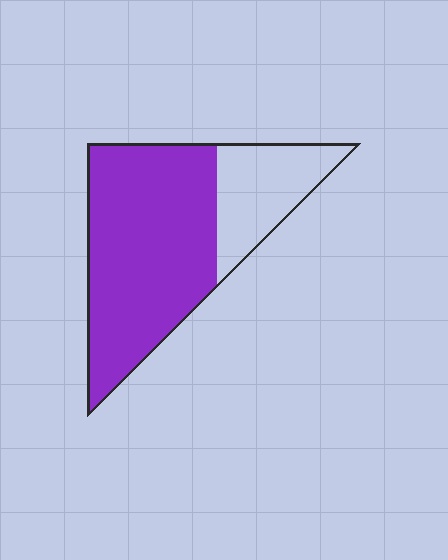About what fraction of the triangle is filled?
About three quarters (3/4).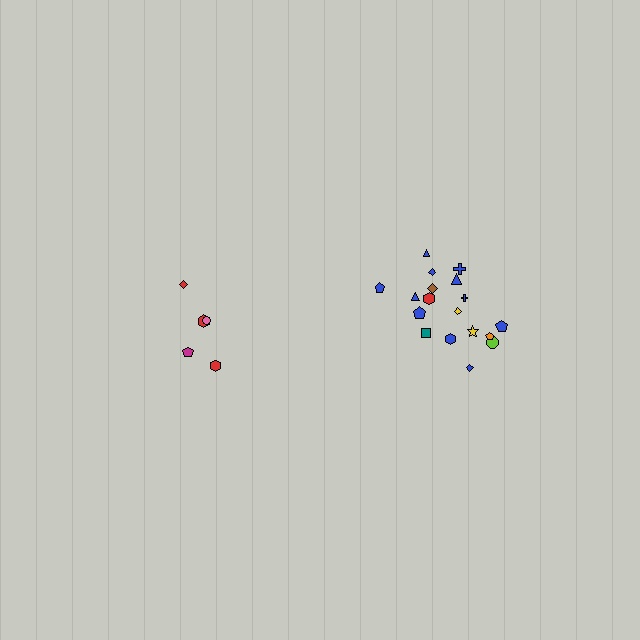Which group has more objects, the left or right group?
The right group.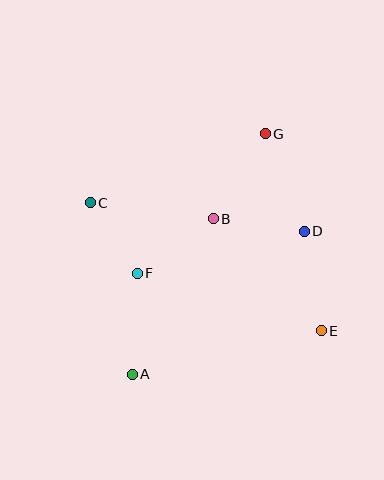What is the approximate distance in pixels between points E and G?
The distance between E and G is approximately 205 pixels.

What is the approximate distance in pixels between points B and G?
The distance between B and G is approximately 100 pixels.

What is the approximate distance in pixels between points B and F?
The distance between B and F is approximately 94 pixels.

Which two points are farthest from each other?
Points A and G are farthest from each other.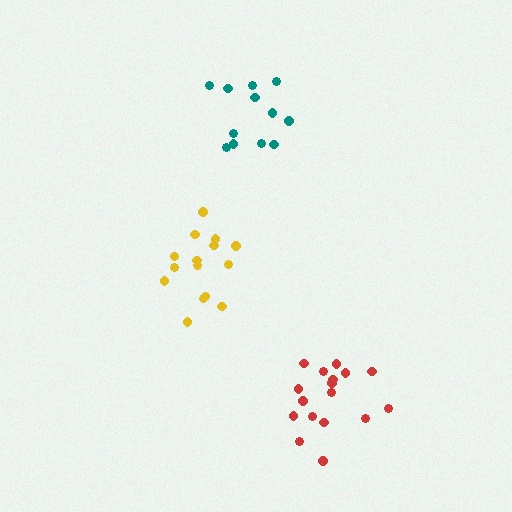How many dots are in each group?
Group 1: 12 dots, Group 2: 15 dots, Group 3: 17 dots (44 total).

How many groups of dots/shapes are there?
There are 3 groups.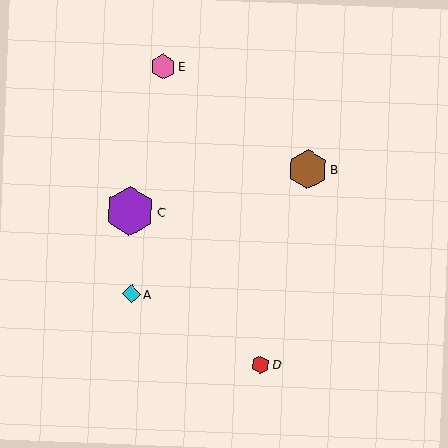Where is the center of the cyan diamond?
The center of the cyan diamond is at (131, 294).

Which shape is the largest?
The purple hexagon (labeled C) is the largest.